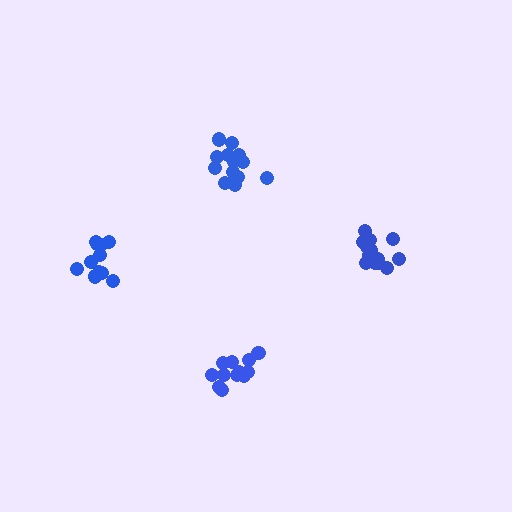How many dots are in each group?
Group 1: 12 dots, Group 2: 11 dots, Group 3: 14 dots, Group 4: 14 dots (51 total).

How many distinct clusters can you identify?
There are 4 distinct clusters.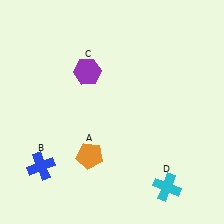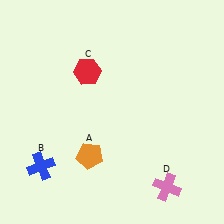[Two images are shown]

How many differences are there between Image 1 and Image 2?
There are 2 differences between the two images.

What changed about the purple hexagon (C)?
In Image 1, C is purple. In Image 2, it changed to red.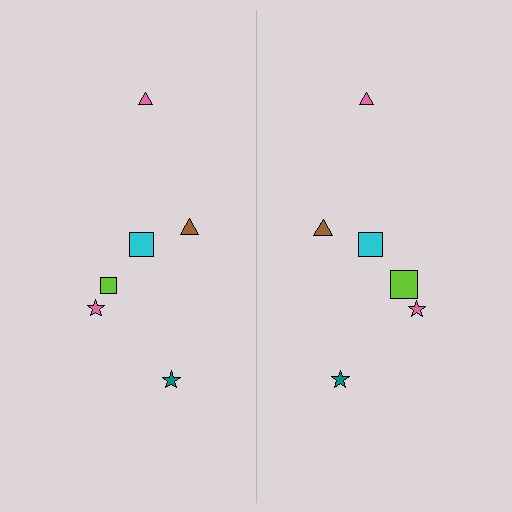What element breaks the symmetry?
The lime square on the right side has a different size than its mirror counterpart.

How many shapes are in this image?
There are 12 shapes in this image.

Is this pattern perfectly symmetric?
No, the pattern is not perfectly symmetric. The lime square on the right side has a different size than its mirror counterpart.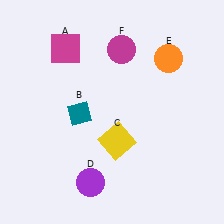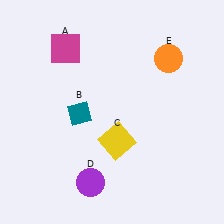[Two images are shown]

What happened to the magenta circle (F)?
The magenta circle (F) was removed in Image 2. It was in the top-right area of Image 1.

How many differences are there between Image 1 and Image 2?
There is 1 difference between the two images.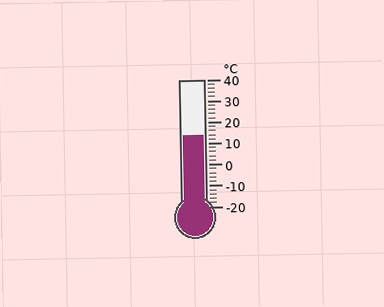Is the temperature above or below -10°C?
The temperature is above -10°C.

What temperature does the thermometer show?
The thermometer shows approximately 14°C.